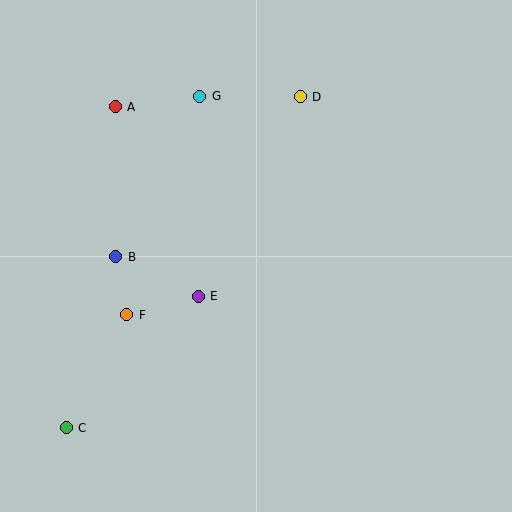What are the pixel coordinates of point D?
Point D is at (300, 97).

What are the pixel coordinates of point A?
Point A is at (115, 107).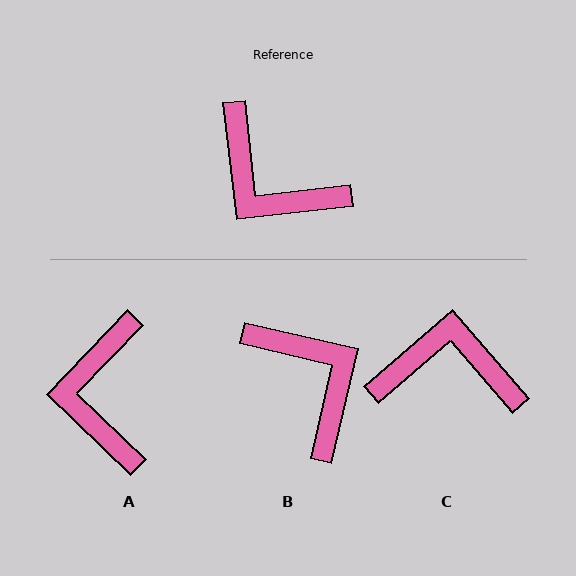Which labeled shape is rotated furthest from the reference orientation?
B, about 160 degrees away.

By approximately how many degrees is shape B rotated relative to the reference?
Approximately 160 degrees counter-clockwise.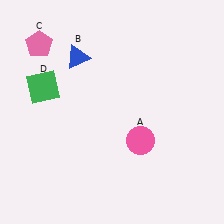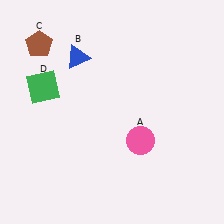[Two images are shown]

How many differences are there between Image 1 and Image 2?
There is 1 difference between the two images.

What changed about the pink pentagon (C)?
In Image 1, C is pink. In Image 2, it changed to brown.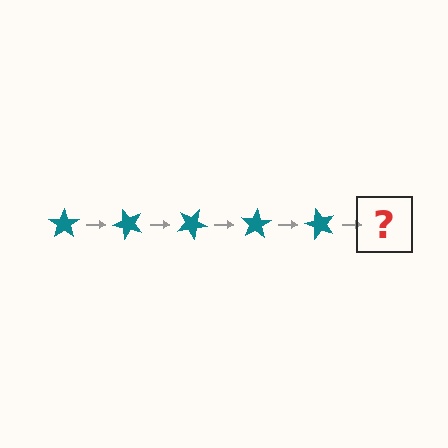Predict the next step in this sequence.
The next step is a teal star rotated 250 degrees.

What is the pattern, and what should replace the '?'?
The pattern is that the star rotates 50 degrees each step. The '?' should be a teal star rotated 250 degrees.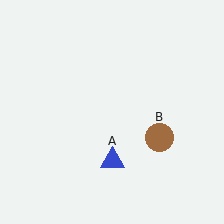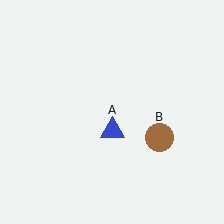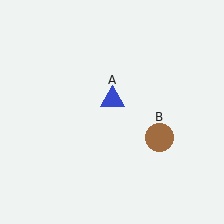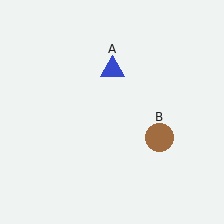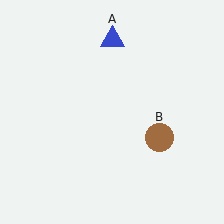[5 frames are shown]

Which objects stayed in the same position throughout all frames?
Brown circle (object B) remained stationary.